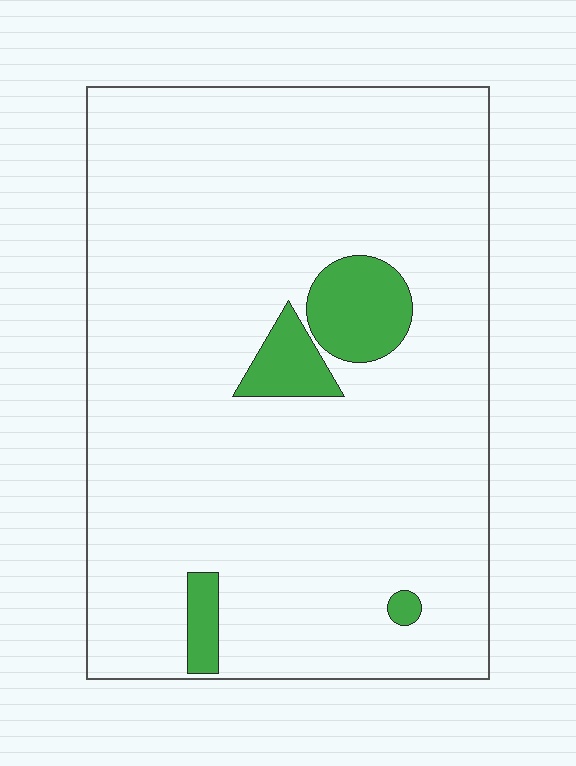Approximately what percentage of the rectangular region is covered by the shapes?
Approximately 10%.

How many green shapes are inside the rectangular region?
4.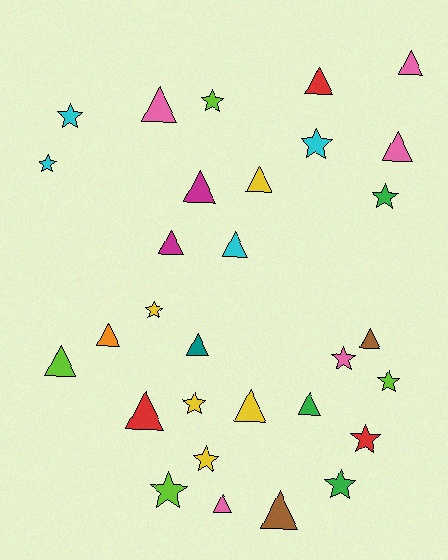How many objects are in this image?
There are 30 objects.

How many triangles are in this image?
There are 17 triangles.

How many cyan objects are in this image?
There are 4 cyan objects.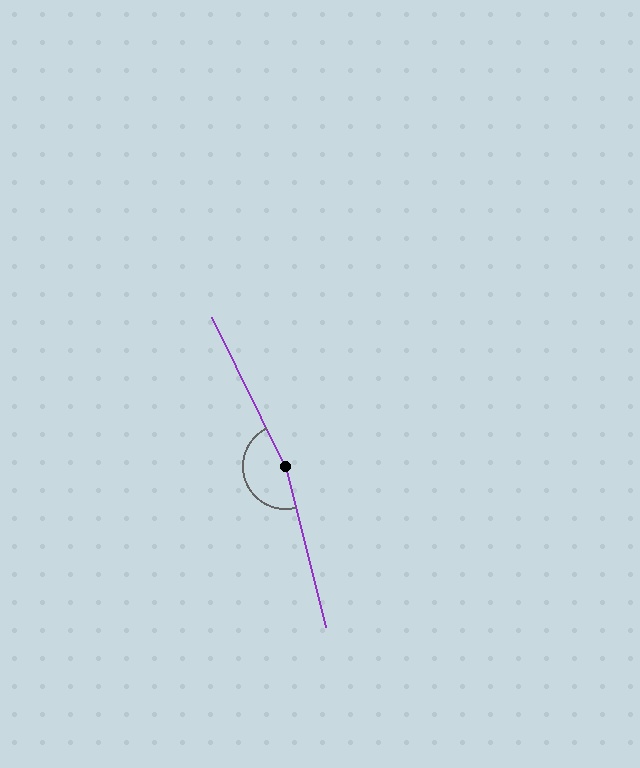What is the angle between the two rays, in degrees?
Approximately 168 degrees.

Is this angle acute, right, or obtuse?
It is obtuse.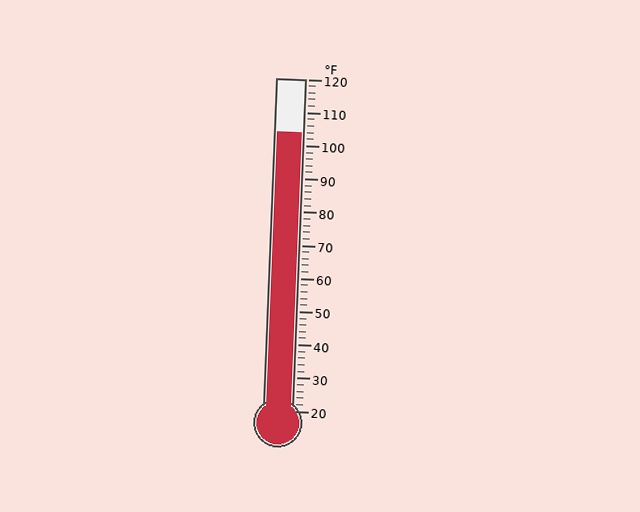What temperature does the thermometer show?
The thermometer shows approximately 104°F.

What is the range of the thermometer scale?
The thermometer scale ranges from 20°F to 120°F.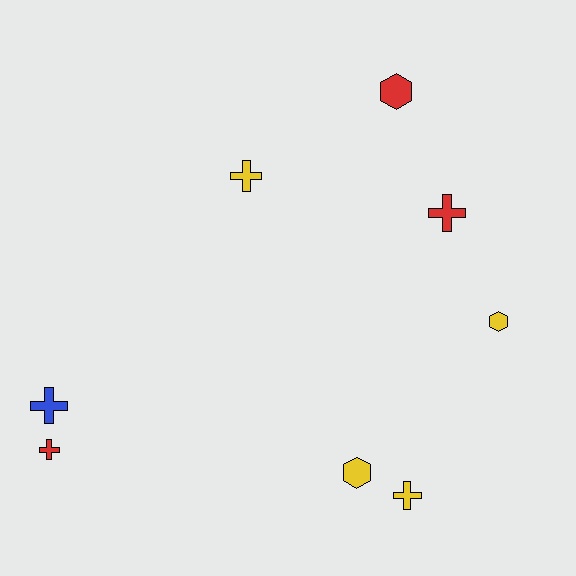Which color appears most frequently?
Yellow, with 4 objects.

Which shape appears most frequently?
Cross, with 5 objects.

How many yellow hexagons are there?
There are 2 yellow hexagons.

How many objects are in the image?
There are 8 objects.